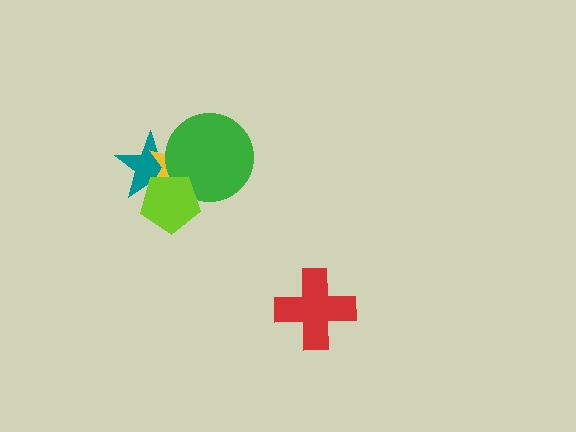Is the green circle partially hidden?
Yes, it is partially covered by another shape.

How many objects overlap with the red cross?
0 objects overlap with the red cross.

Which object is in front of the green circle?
The lime pentagon is in front of the green circle.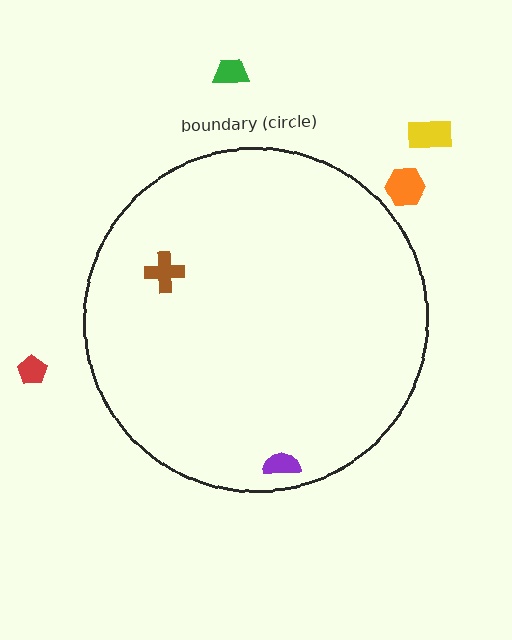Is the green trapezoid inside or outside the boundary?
Outside.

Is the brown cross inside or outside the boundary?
Inside.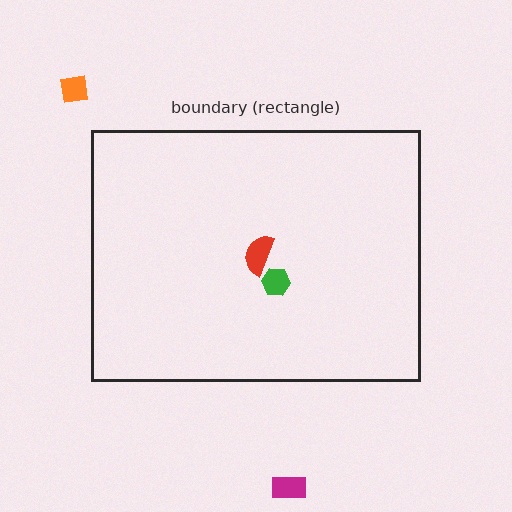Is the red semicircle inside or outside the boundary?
Inside.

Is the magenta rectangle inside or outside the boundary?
Outside.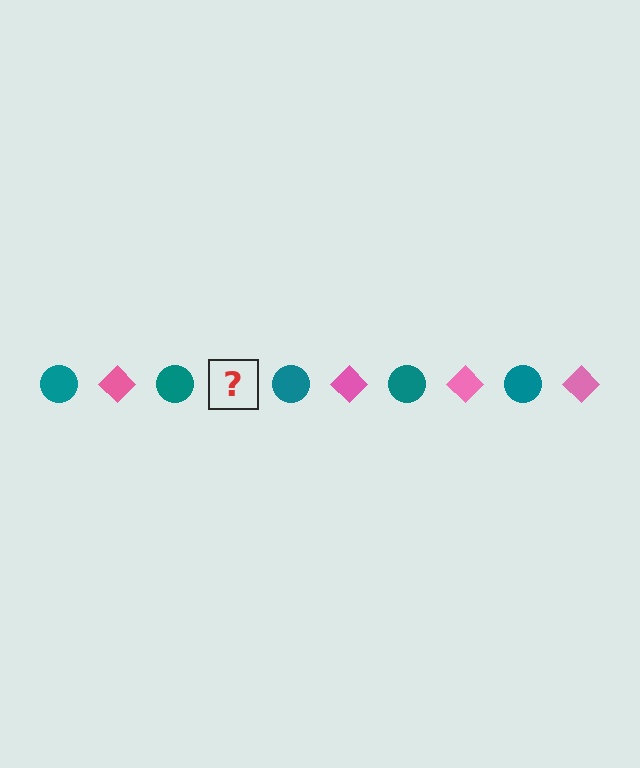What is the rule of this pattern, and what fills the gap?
The rule is that the pattern alternates between teal circle and pink diamond. The gap should be filled with a pink diamond.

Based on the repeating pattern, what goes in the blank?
The blank should be a pink diamond.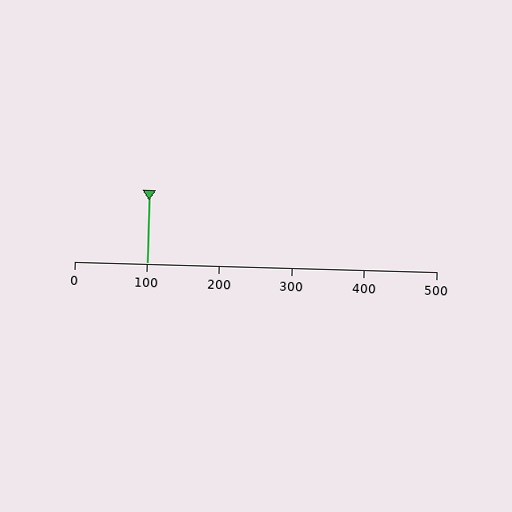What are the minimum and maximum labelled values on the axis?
The axis runs from 0 to 500.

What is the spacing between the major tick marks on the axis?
The major ticks are spaced 100 apart.